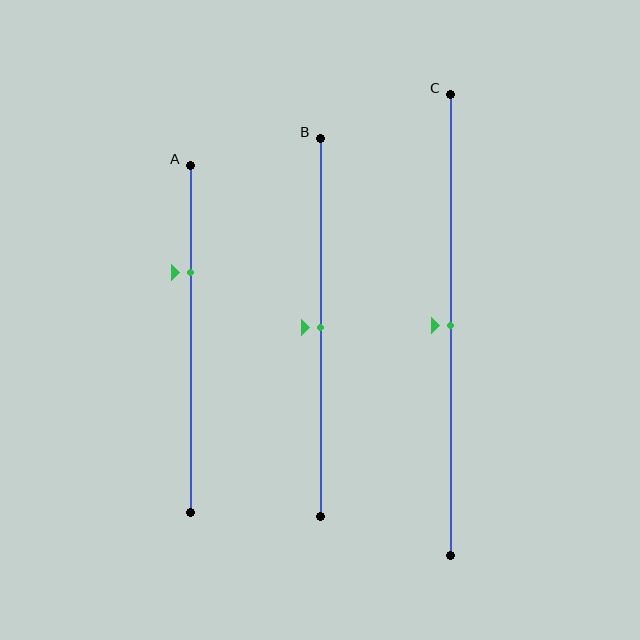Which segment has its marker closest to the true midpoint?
Segment B has its marker closest to the true midpoint.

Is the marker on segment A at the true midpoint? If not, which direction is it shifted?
No, the marker on segment A is shifted upward by about 19% of the segment length.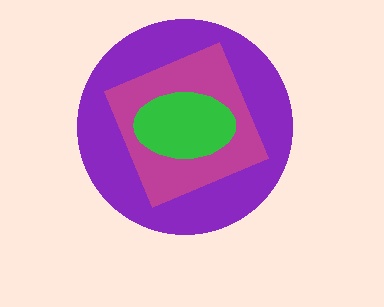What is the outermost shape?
The purple circle.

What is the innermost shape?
The green ellipse.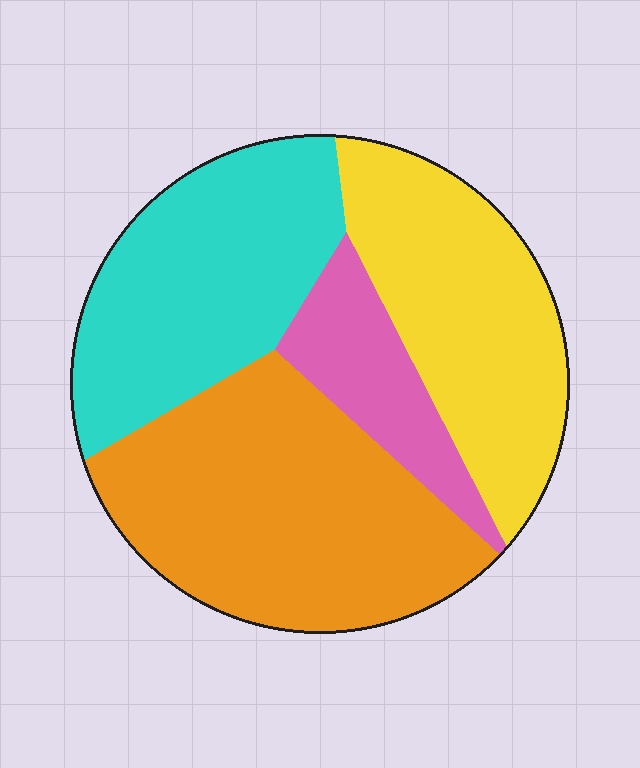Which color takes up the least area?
Pink, at roughly 10%.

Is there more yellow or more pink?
Yellow.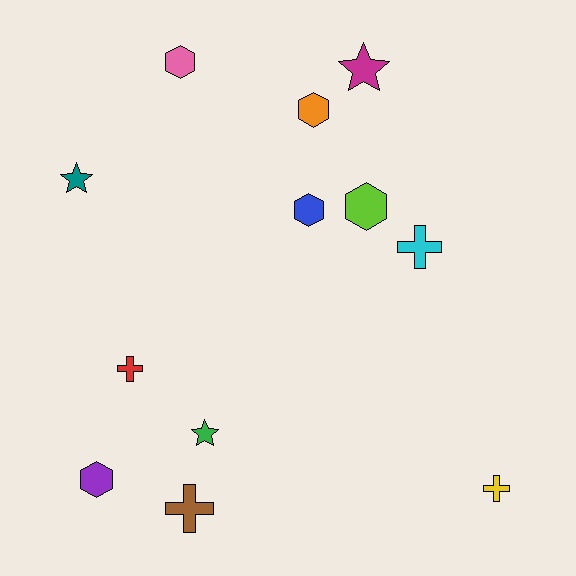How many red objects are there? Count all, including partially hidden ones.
There is 1 red object.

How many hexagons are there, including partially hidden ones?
There are 5 hexagons.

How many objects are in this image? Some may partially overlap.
There are 12 objects.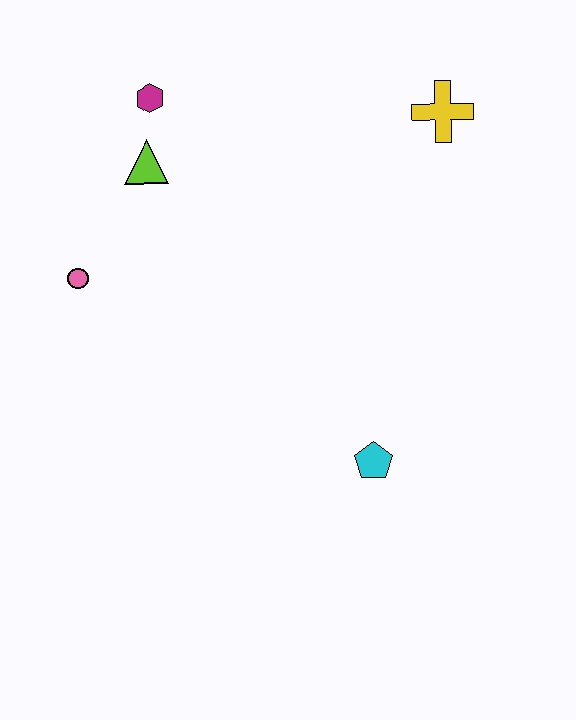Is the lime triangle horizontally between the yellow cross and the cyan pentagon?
No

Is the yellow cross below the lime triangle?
No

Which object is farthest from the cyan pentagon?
The magenta hexagon is farthest from the cyan pentagon.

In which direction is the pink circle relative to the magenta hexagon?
The pink circle is below the magenta hexagon.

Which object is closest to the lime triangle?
The magenta hexagon is closest to the lime triangle.